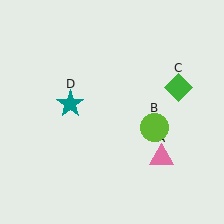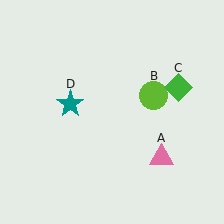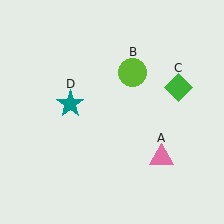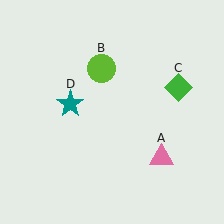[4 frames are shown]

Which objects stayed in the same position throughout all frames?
Pink triangle (object A) and green diamond (object C) and teal star (object D) remained stationary.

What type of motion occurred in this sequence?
The lime circle (object B) rotated counterclockwise around the center of the scene.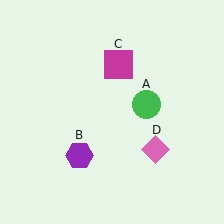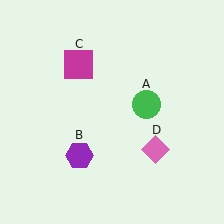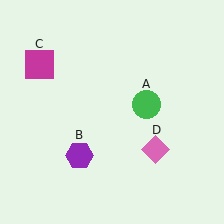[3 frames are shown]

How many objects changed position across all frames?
1 object changed position: magenta square (object C).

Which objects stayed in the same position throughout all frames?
Green circle (object A) and purple hexagon (object B) and pink diamond (object D) remained stationary.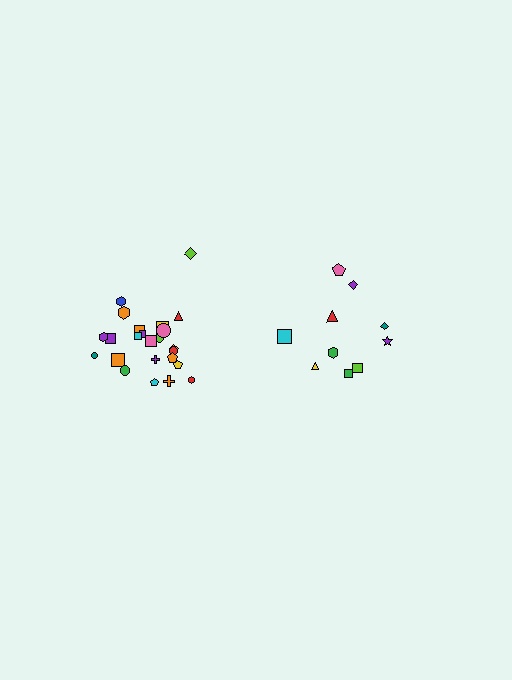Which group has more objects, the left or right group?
The left group.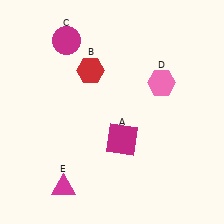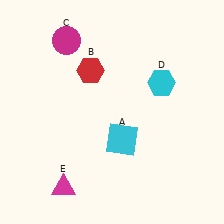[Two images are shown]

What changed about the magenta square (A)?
In Image 1, A is magenta. In Image 2, it changed to cyan.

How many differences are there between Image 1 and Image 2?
There are 2 differences between the two images.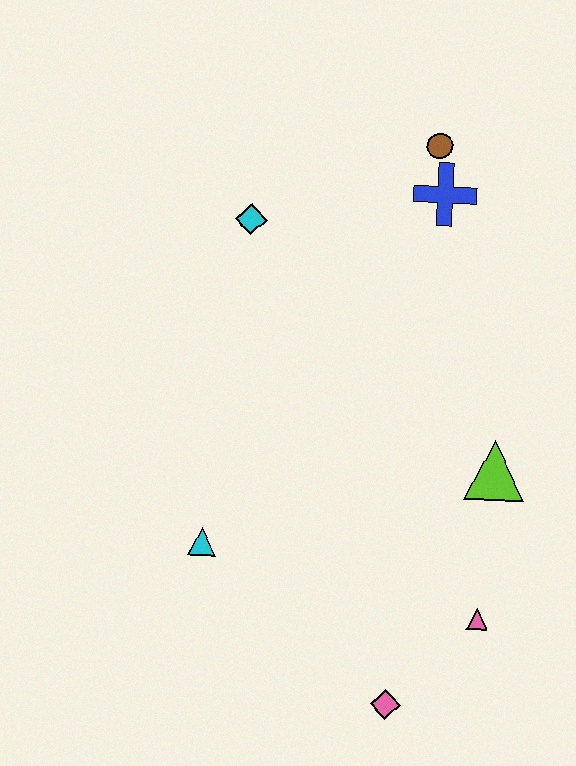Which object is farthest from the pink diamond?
The brown circle is farthest from the pink diamond.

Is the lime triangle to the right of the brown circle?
Yes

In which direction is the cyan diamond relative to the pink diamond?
The cyan diamond is above the pink diamond.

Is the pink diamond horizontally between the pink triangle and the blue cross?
No